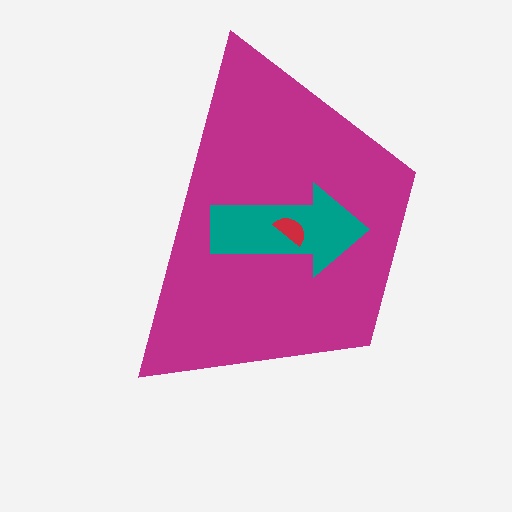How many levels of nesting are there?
3.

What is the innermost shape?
The red semicircle.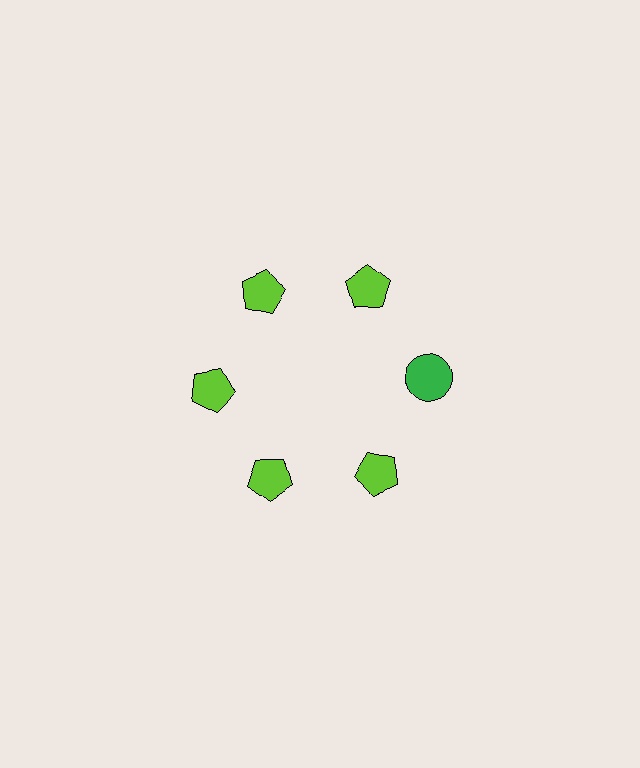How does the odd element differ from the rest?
It differs in both color (green instead of lime) and shape (circle instead of pentagon).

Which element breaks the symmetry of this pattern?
The green circle at roughly the 3 o'clock position breaks the symmetry. All other shapes are lime pentagons.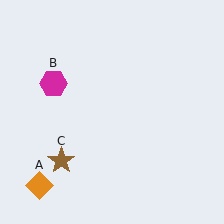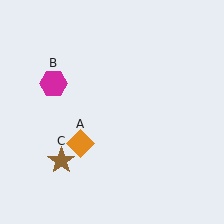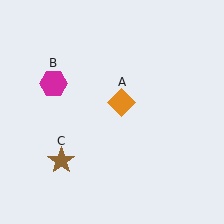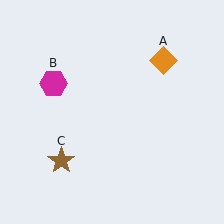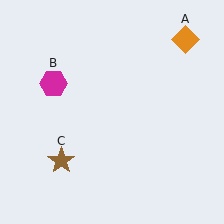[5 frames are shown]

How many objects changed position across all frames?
1 object changed position: orange diamond (object A).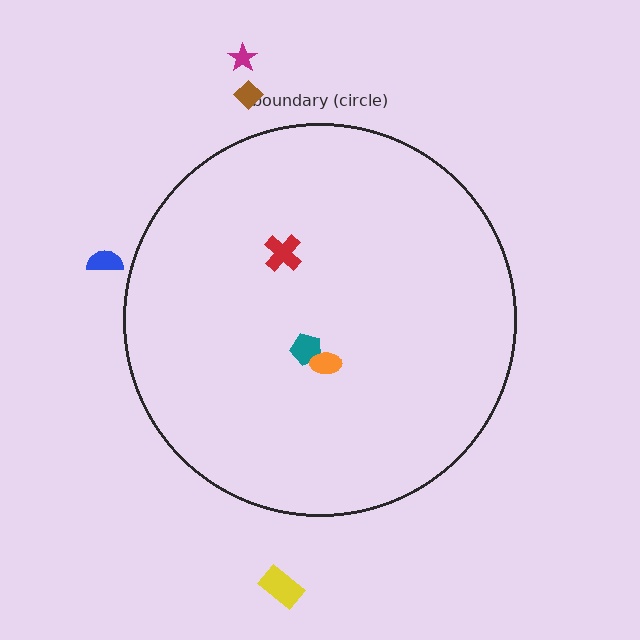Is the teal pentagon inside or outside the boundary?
Inside.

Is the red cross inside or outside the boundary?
Inside.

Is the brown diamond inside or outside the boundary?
Outside.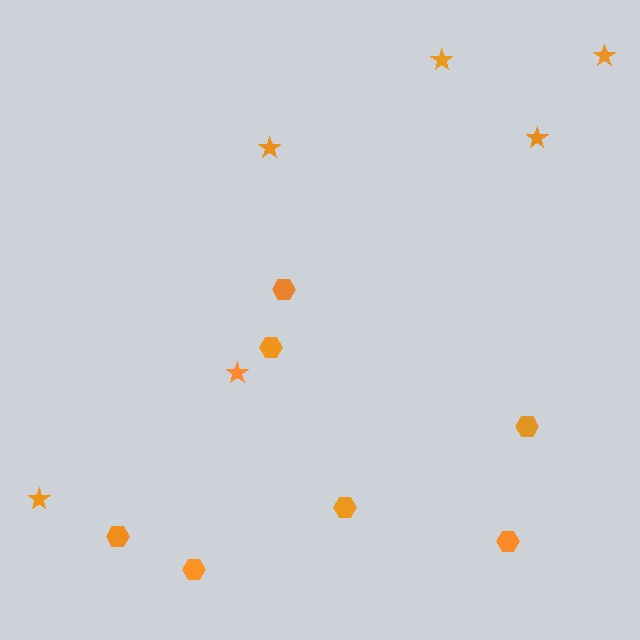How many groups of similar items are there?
There are 2 groups: one group of stars (6) and one group of hexagons (7).